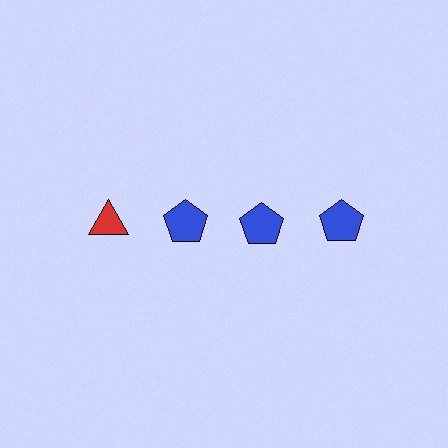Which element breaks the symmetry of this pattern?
The red triangle in the top row, leftmost column breaks the symmetry. All other shapes are blue pentagons.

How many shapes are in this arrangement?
There are 4 shapes arranged in a grid pattern.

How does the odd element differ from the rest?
It differs in both color (red instead of blue) and shape (triangle instead of pentagon).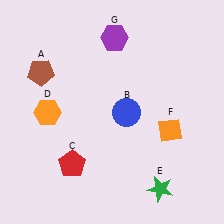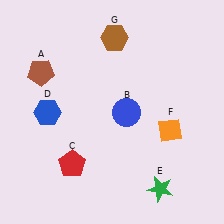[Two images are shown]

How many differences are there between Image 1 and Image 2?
There are 2 differences between the two images.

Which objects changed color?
D changed from orange to blue. G changed from purple to brown.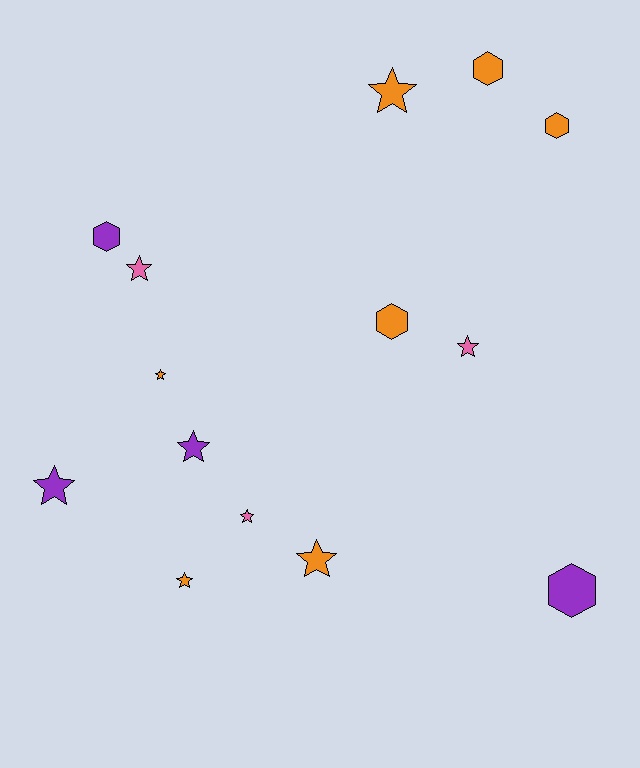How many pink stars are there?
There are 3 pink stars.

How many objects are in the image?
There are 14 objects.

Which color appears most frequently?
Orange, with 7 objects.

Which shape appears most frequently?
Star, with 9 objects.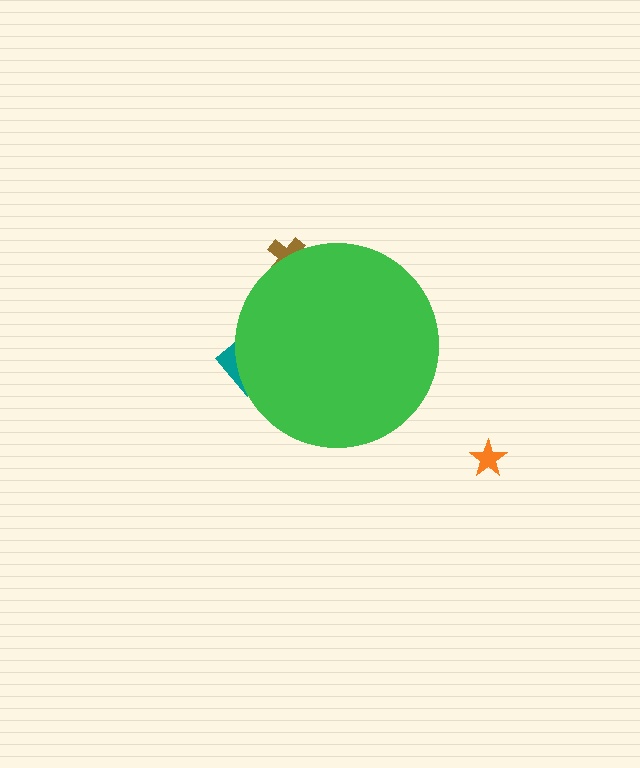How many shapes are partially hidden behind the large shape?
2 shapes are partially hidden.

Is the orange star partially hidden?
No, the orange star is fully visible.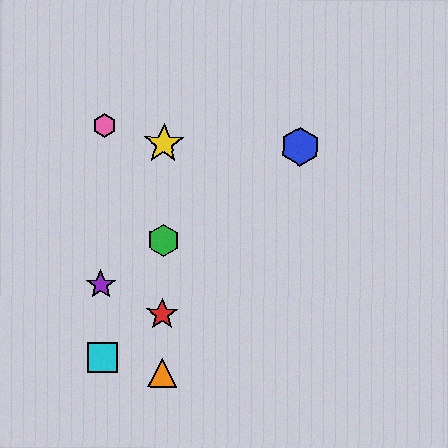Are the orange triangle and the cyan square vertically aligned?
No, the orange triangle is at x≈162 and the cyan square is at x≈103.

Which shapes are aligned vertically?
The red star, the green hexagon, the yellow star, the orange triangle are aligned vertically.